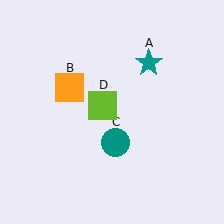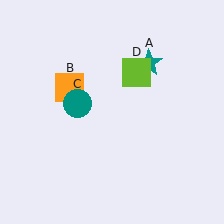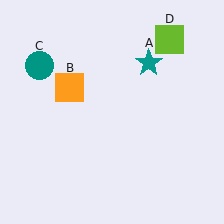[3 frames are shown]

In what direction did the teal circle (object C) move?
The teal circle (object C) moved up and to the left.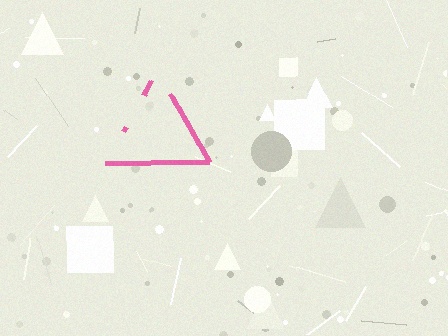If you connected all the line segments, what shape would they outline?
They would outline a triangle.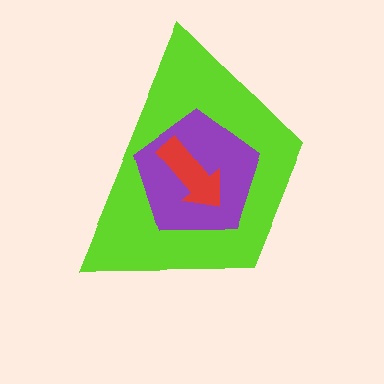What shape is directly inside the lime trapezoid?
The purple pentagon.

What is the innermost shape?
The red arrow.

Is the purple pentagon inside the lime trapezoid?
Yes.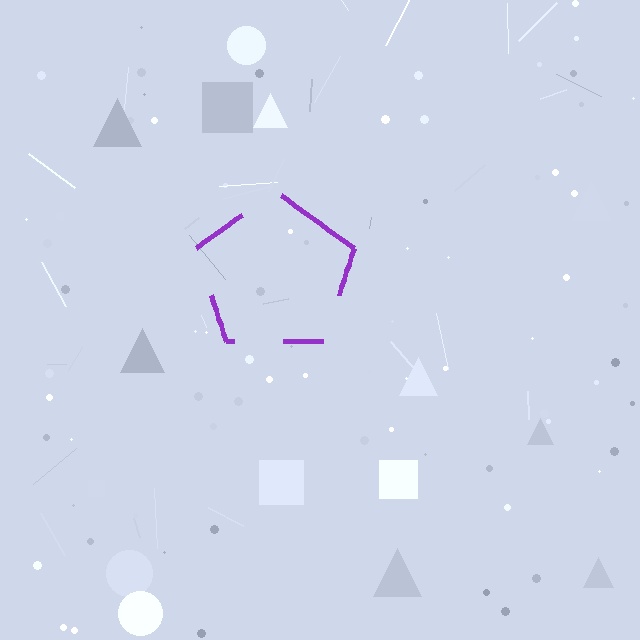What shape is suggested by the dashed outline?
The dashed outline suggests a pentagon.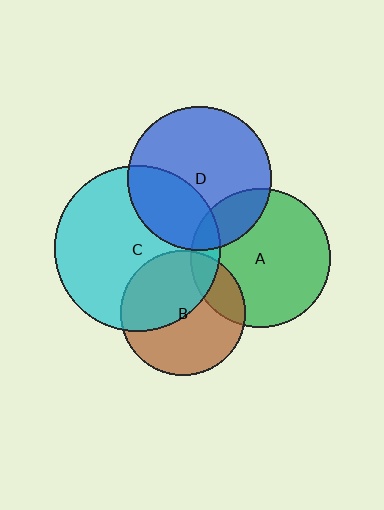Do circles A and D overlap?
Yes.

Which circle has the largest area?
Circle C (cyan).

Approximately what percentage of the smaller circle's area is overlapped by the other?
Approximately 20%.